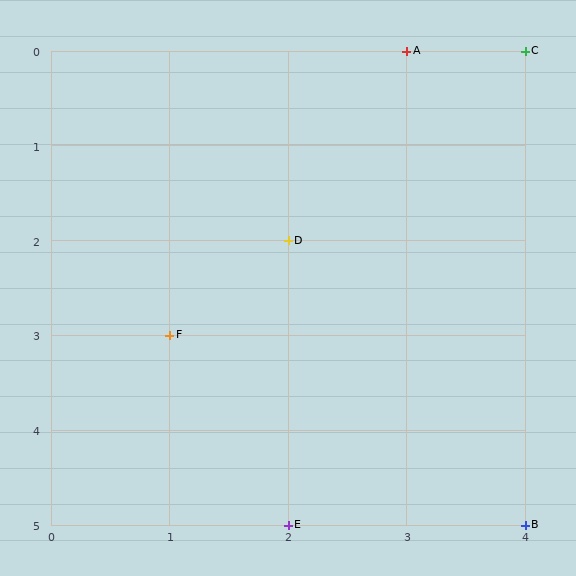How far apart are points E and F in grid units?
Points E and F are 1 column and 2 rows apart (about 2.2 grid units diagonally).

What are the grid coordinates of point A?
Point A is at grid coordinates (3, 0).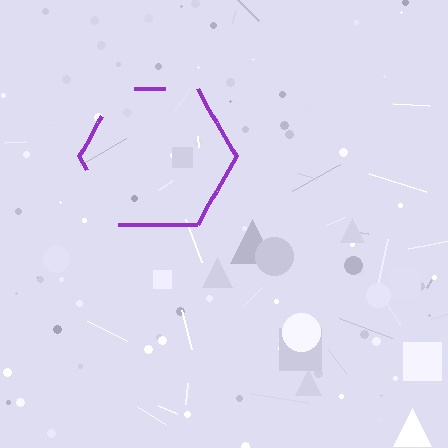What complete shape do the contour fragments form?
The contour fragments form a hexagon.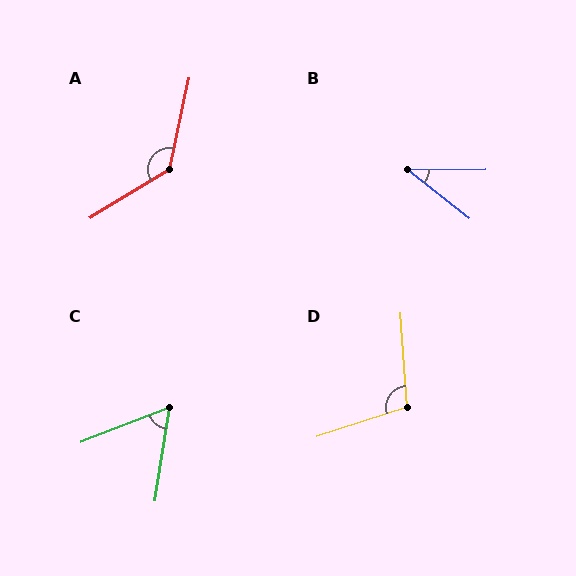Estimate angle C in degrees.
Approximately 60 degrees.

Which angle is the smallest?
B, at approximately 39 degrees.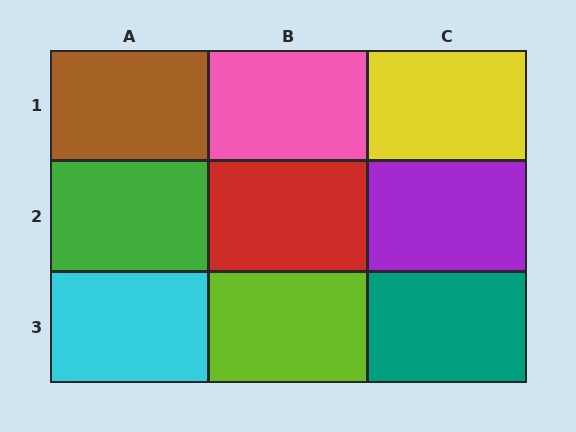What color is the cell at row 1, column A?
Brown.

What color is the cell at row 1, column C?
Yellow.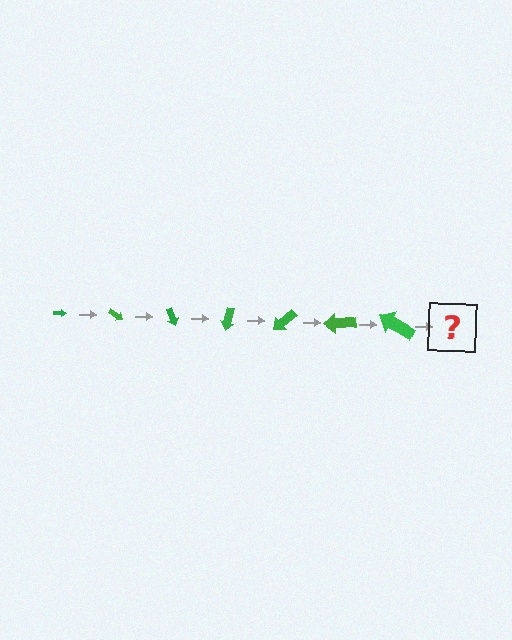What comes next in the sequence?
The next element should be an arrow, larger than the previous one and rotated 245 degrees from the start.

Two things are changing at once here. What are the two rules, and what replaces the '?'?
The two rules are that the arrow grows larger each step and it rotates 35 degrees each step. The '?' should be an arrow, larger than the previous one and rotated 245 degrees from the start.